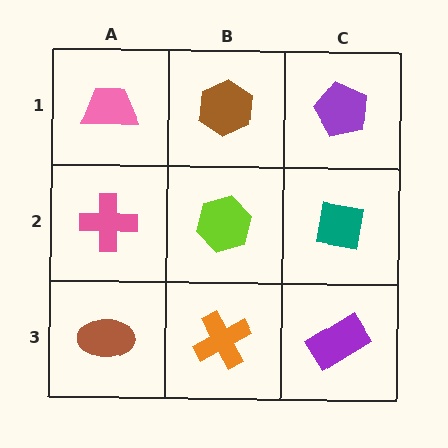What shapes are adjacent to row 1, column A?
A pink cross (row 2, column A), a brown hexagon (row 1, column B).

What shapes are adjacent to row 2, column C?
A purple pentagon (row 1, column C), a purple rectangle (row 3, column C), a lime hexagon (row 2, column B).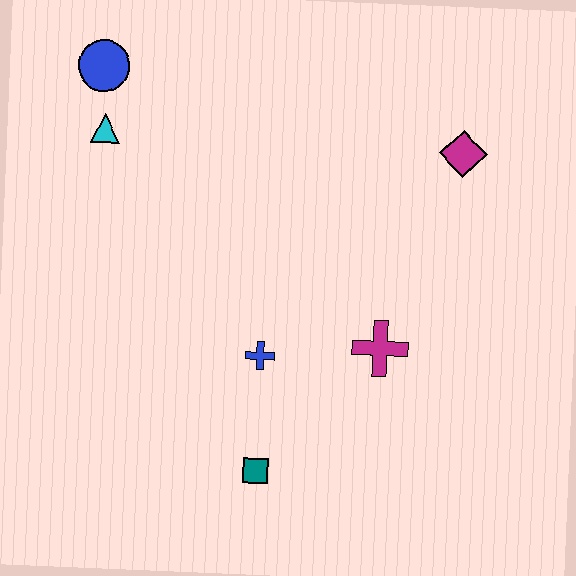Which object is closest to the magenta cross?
The blue cross is closest to the magenta cross.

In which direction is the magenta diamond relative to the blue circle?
The magenta diamond is to the right of the blue circle.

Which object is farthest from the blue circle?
The teal square is farthest from the blue circle.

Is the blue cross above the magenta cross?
No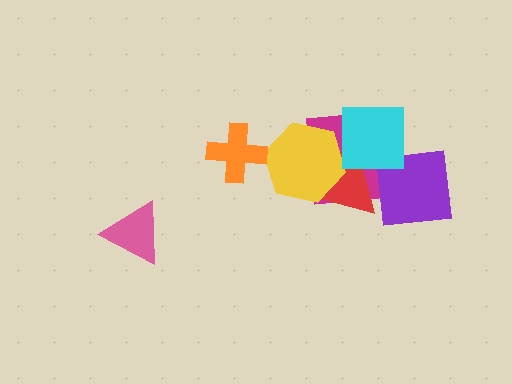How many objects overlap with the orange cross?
0 objects overlap with the orange cross.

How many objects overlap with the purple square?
2 objects overlap with the purple square.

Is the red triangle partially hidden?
Yes, it is partially covered by another shape.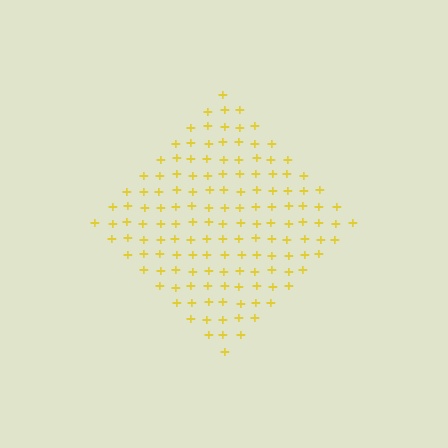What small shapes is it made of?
It is made of small plus signs.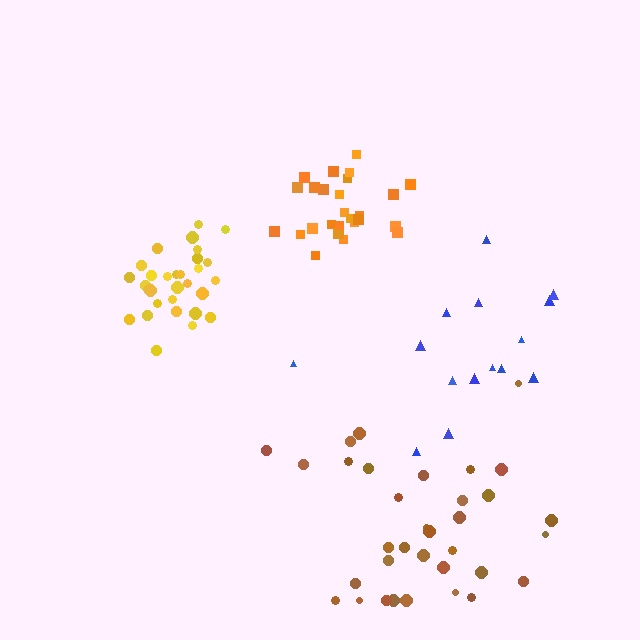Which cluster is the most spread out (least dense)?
Blue.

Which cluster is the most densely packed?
Yellow.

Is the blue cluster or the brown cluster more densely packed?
Brown.